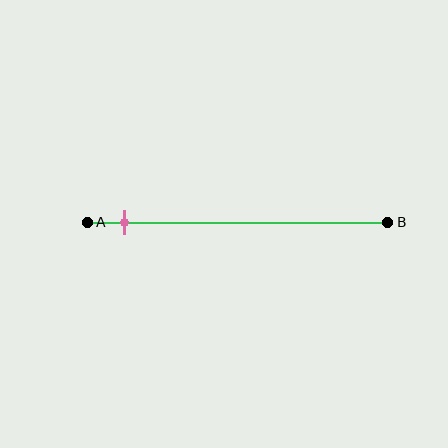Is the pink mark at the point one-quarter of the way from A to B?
No, the mark is at about 10% from A, not at the 25% one-quarter point.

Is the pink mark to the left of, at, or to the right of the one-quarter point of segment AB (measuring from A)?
The pink mark is to the left of the one-quarter point of segment AB.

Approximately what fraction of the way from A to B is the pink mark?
The pink mark is approximately 10% of the way from A to B.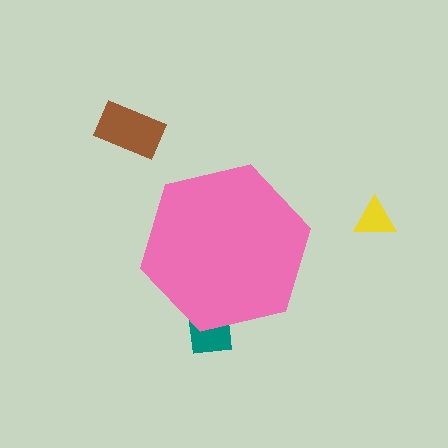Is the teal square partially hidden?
Yes, the teal square is partially hidden behind the pink hexagon.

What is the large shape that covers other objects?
A pink hexagon.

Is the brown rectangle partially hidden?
No, the brown rectangle is fully visible.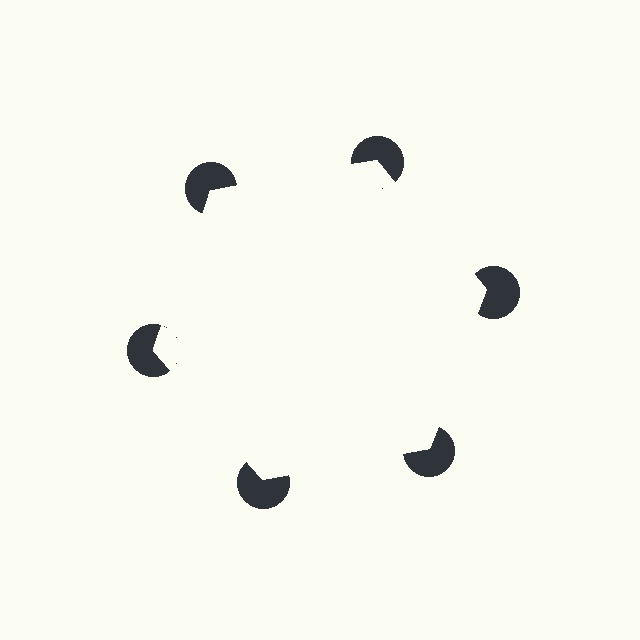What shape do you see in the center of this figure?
An illusory hexagon — its edges are inferred from the aligned wedge cuts in the pac-man discs, not physically drawn.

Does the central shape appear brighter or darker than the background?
It typically appears slightly brighter than the background, even though no actual brightness change is drawn.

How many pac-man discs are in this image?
There are 6 — one at each vertex of the illusory hexagon.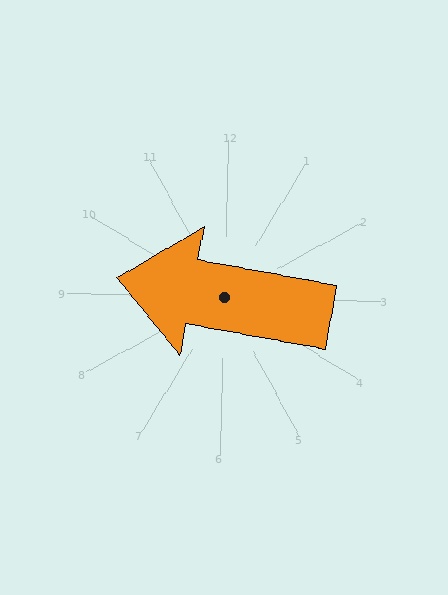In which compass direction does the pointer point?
West.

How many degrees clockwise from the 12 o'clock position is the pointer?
Approximately 279 degrees.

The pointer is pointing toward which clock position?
Roughly 9 o'clock.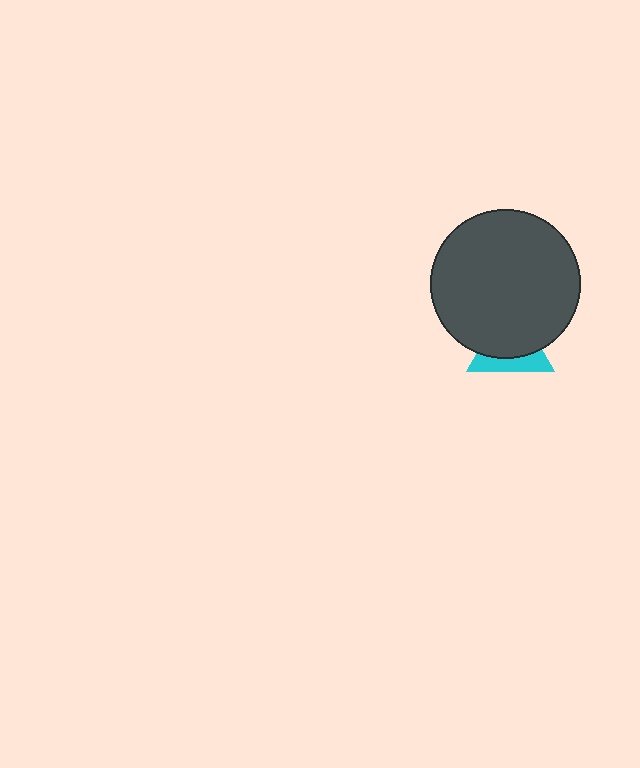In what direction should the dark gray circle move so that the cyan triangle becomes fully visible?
The dark gray circle should move up. That is the shortest direction to clear the overlap and leave the cyan triangle fully visible.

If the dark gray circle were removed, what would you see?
You would see the complete cyan triangle.